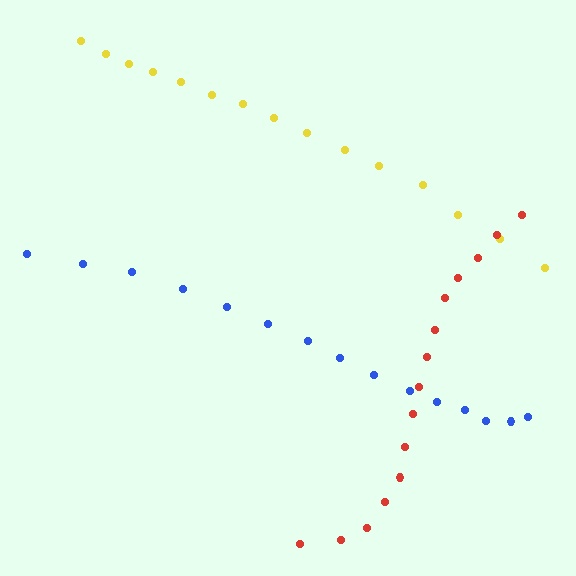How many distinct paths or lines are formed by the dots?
There are 3 distinct paths.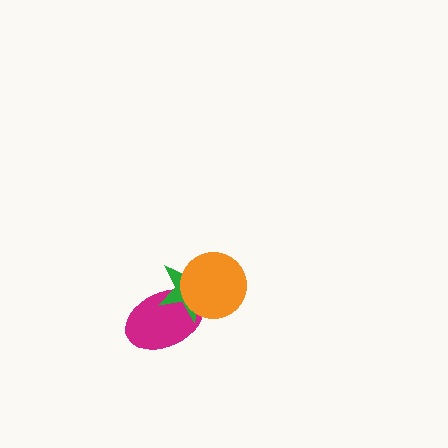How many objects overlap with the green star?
2 objects overlap with the green star.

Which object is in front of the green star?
The orange circle is in front of the green star.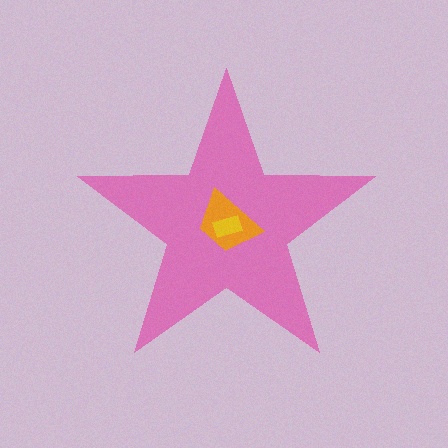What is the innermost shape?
The yellow rectangle.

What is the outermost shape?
The pink star.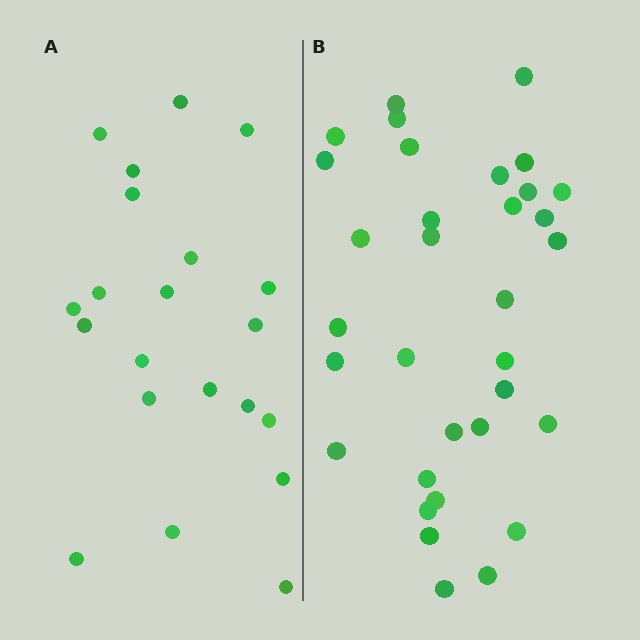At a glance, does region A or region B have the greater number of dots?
Region B (the right region) has more dots.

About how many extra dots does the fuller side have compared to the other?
Region B has roughly 12 or so more dots than region A.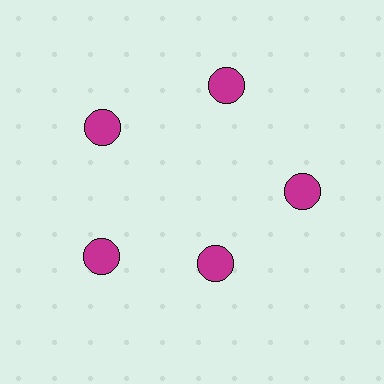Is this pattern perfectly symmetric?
No. The 5 magenta circles are arranged in a ring, but one element near the 5 o'clock position is pulled inward toward the center, breaking the 5-fold rotational symmetry.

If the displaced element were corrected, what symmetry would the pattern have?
It would have 5-fold rotational symmetry — the pattern would map onto itself every 72 degrees.